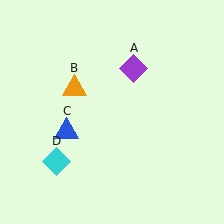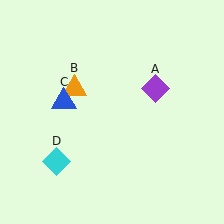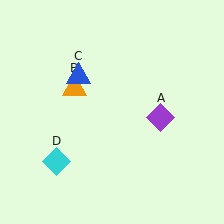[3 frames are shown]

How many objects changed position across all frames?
2 objects changed position: purple diamond (object A), blue triangle (object C).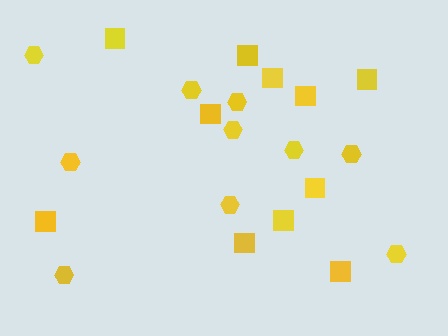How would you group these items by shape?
There are 2 groups: one group of squares (11) and one group of hexagons (10).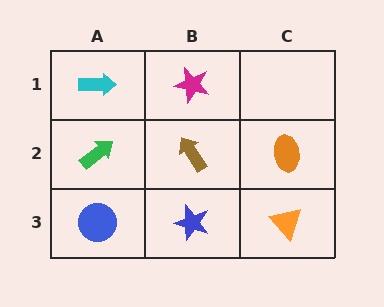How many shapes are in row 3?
3 shapes.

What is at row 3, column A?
A blue circle.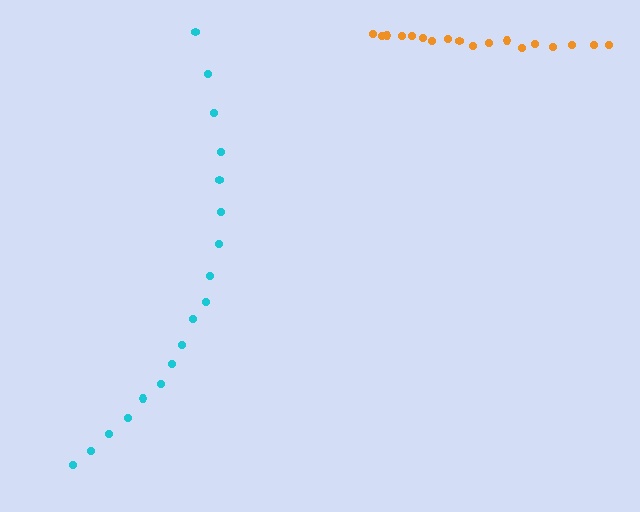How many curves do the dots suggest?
There are 2 distinct paths.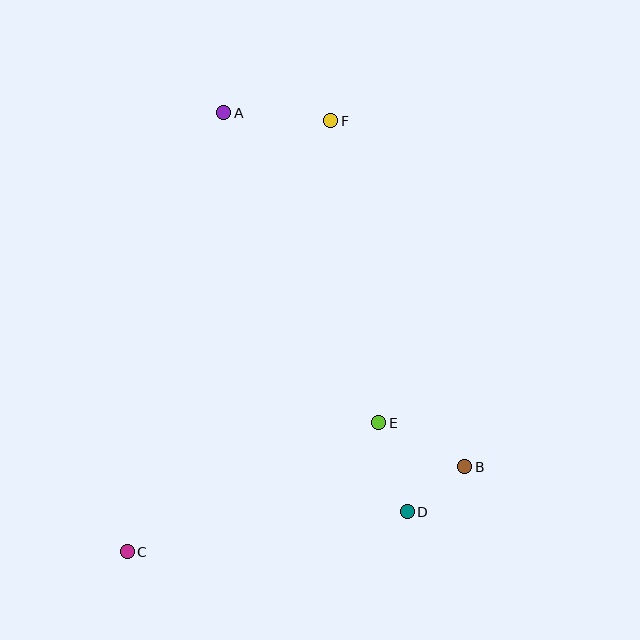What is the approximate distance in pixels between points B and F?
The distance between B and F is approximately 371 pixels.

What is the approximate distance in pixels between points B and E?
The distance between B and E is approximately 96 pixels.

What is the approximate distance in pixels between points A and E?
The distance between A and E is approximately 347 pixels.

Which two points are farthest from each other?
Points C and F are farthest from each other.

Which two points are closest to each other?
Points B and D are closest to each other.